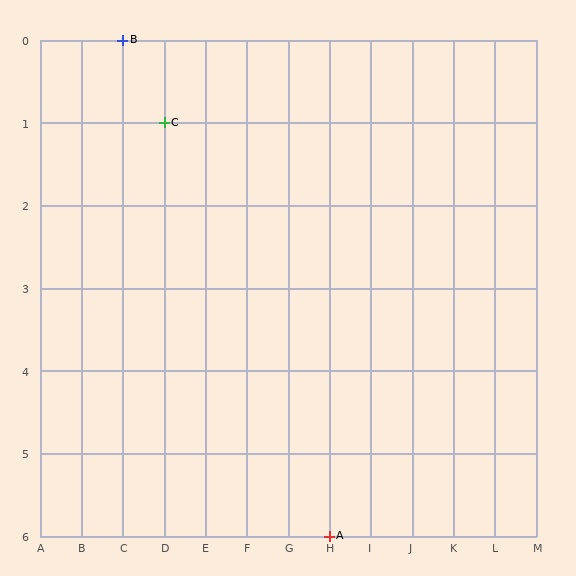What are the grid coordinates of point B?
Point B is at grid coordinates (C, 0).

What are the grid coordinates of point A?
Point A is at grid coordinates (H, 6).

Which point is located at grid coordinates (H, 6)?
Point A is at (H, 6).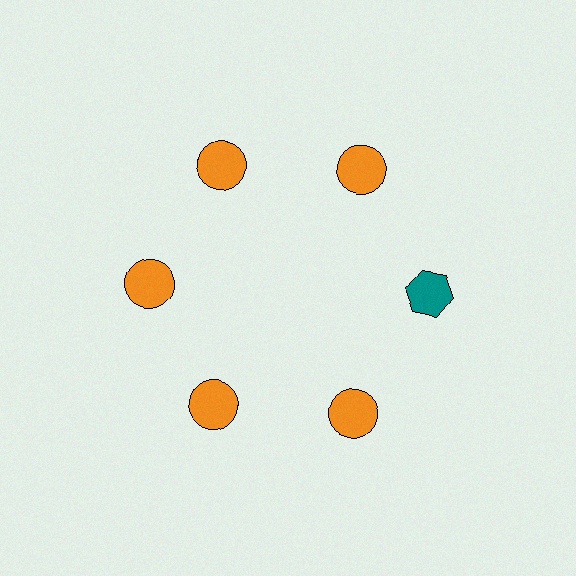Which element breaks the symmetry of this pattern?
The teal hexagon at roughly the 3 o'clock position breaks the symmetry. All other shapes are orange circles.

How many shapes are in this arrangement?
There are 6 shapes arranged in a ring pattern.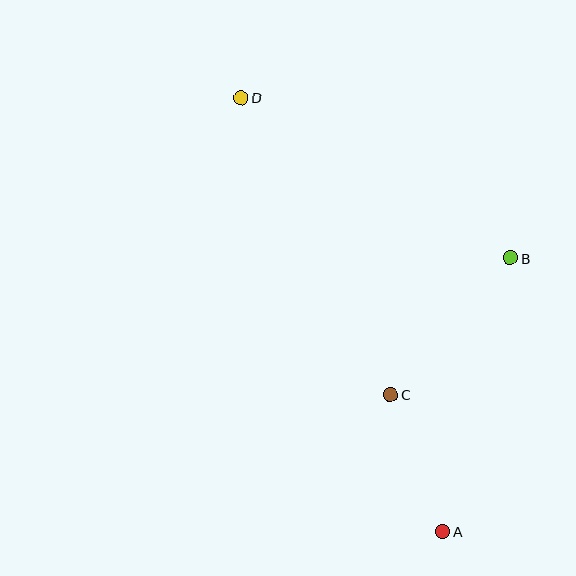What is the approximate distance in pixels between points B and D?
The distance between B and D is approximately 313 pixels.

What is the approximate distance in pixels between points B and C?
The distance between B and C is approximately 182 pixels.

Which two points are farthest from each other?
Points A and D are farthest from each other.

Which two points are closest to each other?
Points A and C are closest to each other.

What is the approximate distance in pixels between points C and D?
The distance between C and D is approximately 332 pixels.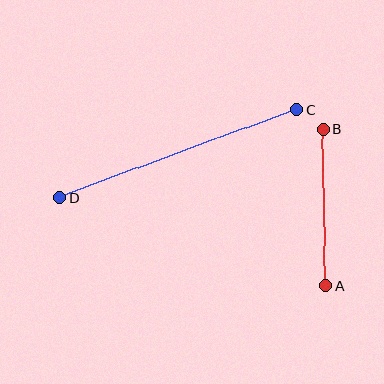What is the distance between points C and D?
The distance is approximately 253 pixels.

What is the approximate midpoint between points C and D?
The midpoint is at approximately (178, 153) pixels.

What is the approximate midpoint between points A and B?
The midpoint is at approximately (324, 208) pixels.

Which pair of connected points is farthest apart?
Points C and D are farthest apart.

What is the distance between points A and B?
The distance is approximately 157 pixels.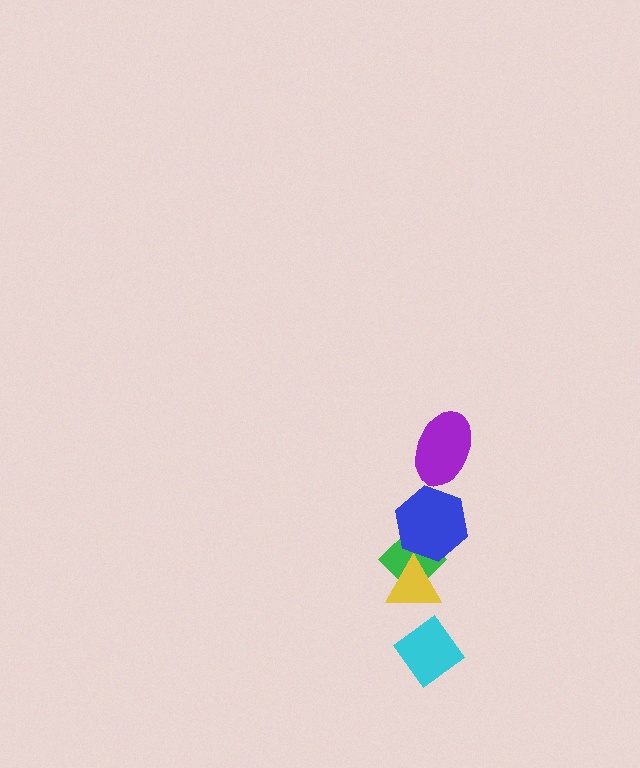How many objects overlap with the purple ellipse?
0 objects overlap with the purple ellipse.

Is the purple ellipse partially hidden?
No, no other shape covers it.